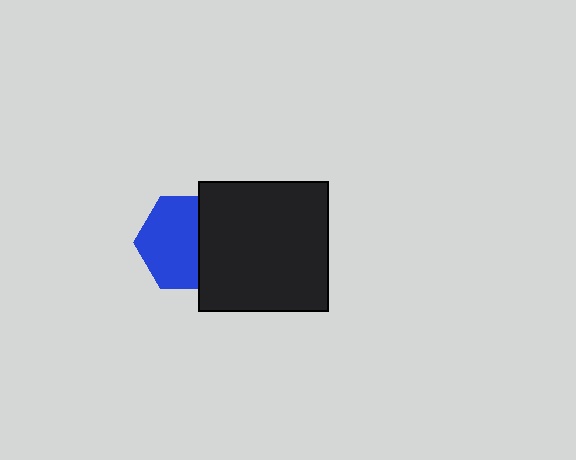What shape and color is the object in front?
The object in front is a black square.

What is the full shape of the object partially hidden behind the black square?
The partially hidden object is a blue hexagon.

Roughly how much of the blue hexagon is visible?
About half of it is visible (roughly 63%).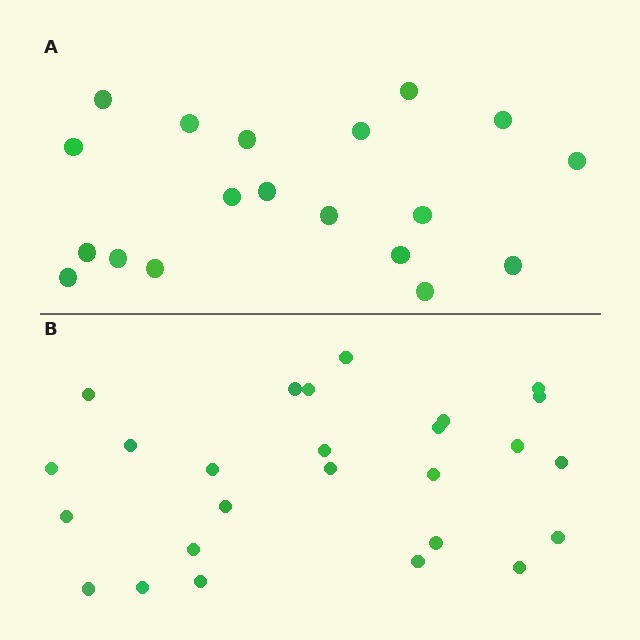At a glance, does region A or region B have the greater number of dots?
Region B (the bottom region) has more dots.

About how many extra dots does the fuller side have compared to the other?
Region B has roughly 8 or so more dots than region A.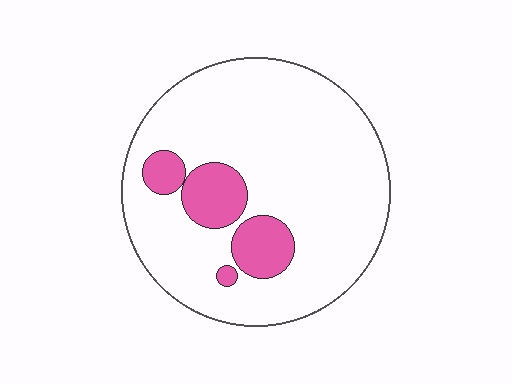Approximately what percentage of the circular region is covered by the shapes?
Approximately 15%.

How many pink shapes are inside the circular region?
4.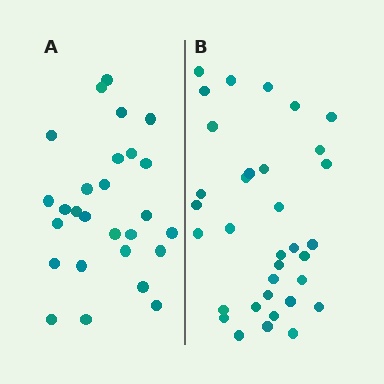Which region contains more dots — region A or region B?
Region B (the right region) has more dots.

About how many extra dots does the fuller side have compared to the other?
Region B has roughly 8 or so more dots than region A.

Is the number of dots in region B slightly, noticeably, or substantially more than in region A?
Region B has noticeably more, but not dramatically so. The ratio is roughly 1.3 to 1.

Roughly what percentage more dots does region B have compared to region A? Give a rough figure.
About 25% more.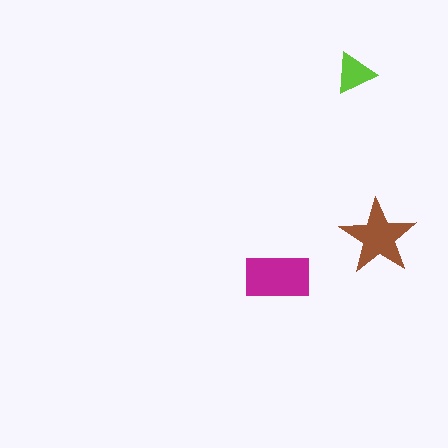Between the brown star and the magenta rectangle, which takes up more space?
The magenta rectangle.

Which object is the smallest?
The lime triangle.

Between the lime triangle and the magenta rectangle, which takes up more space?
The magenta rectangle.